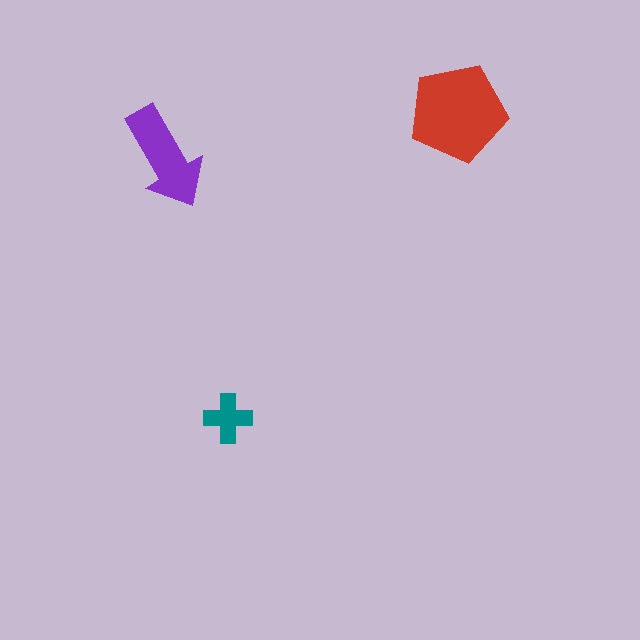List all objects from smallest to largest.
The teal cross, the purple arrow, the red pentagon.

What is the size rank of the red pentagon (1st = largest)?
1st.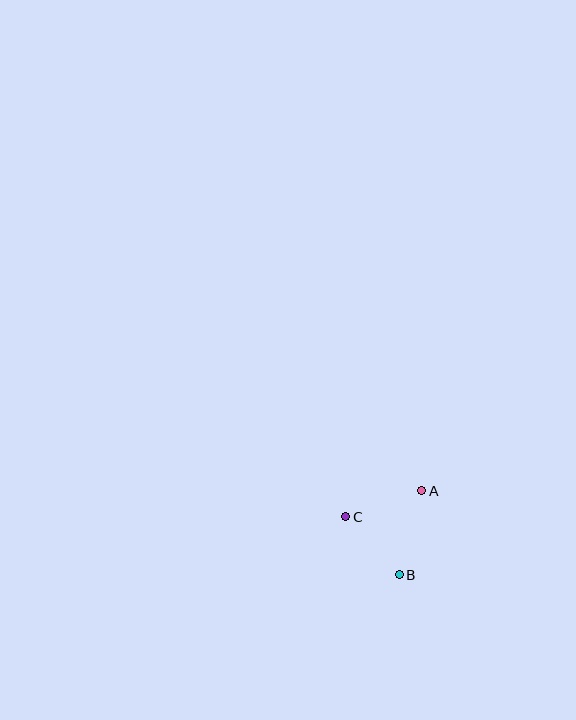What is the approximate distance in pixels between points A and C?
The distance between A and C is approximately 80 pixels.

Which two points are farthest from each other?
Points A and B are farthest from each other.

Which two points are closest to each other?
Points B and C are closest to each other.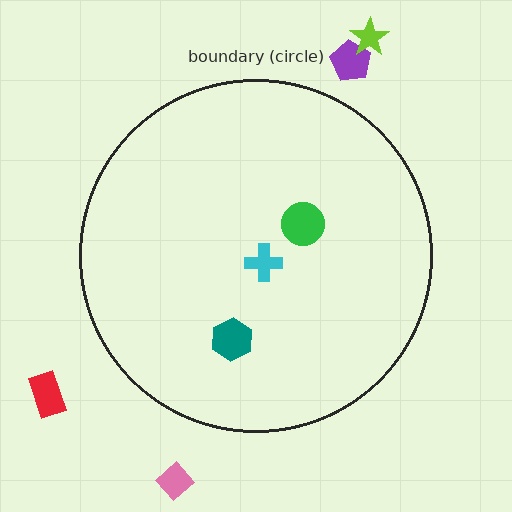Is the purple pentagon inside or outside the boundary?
Outside.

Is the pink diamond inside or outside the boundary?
Outside.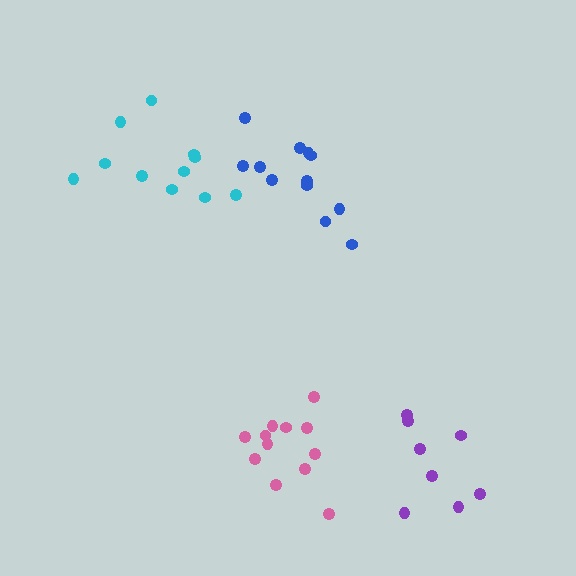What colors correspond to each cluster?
The clusters are colored: purple, pink, cyan, blue.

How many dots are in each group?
Group 1: 8 dots, Group 2: 12 dots, Group 3: 11 dots, Group 4: 12 dots (43 total).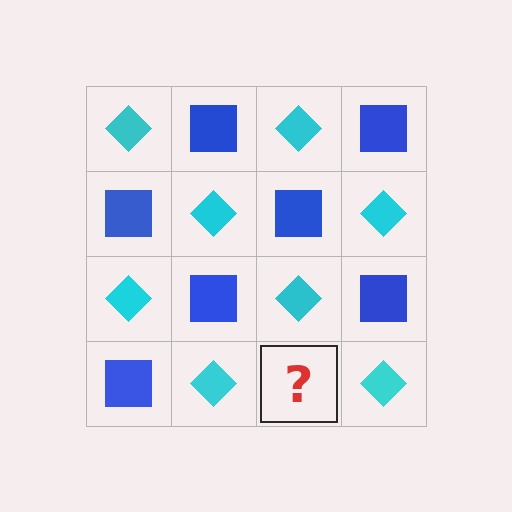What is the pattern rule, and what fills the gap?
The rule is that it alternates cyan diamond and blue square in a checkerboard pattern. The gap should be filled with a blue square.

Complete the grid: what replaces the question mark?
The question mark should be replaced with a blue square.